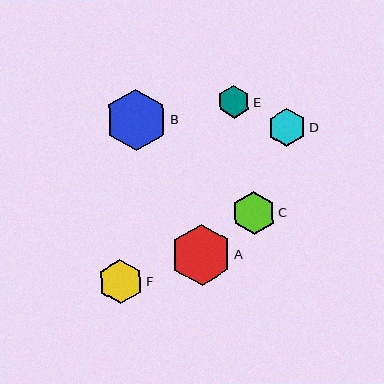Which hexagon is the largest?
Hexagon B is the largest with a size of approximately 61 pixels.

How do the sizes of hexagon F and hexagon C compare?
Hexagon F and hexagon C are approximately the same size.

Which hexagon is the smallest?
Hexagon E is the smallest with a size of approximately 32 pixels.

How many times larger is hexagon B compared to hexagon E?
Hexagon B is approximately 1.9 times the size of hexagon E.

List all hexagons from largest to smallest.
From largest to smallest: B, A, F, C, D, E.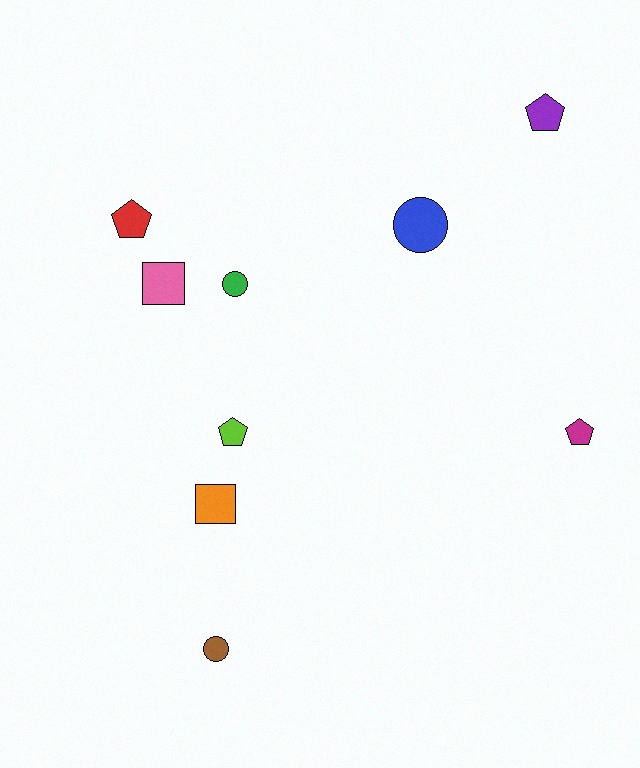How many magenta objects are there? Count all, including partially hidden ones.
There is 1 magenta object.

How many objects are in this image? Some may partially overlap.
There are 9 objects.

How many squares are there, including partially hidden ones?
There are 2 squares.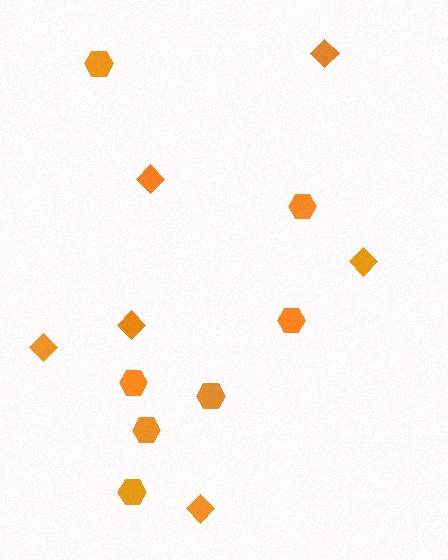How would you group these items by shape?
There are 2 groups: one group of diamonds (6) and one group of hexagons (7).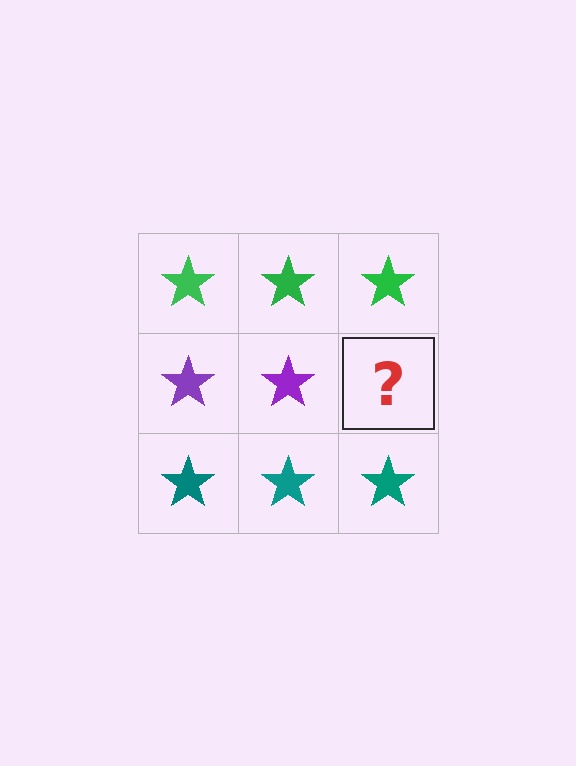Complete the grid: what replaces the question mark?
The question mark should be replaced with a purple star.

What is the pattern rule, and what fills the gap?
The rule is that each row has a consistent color. The gap should be filled with a purple star.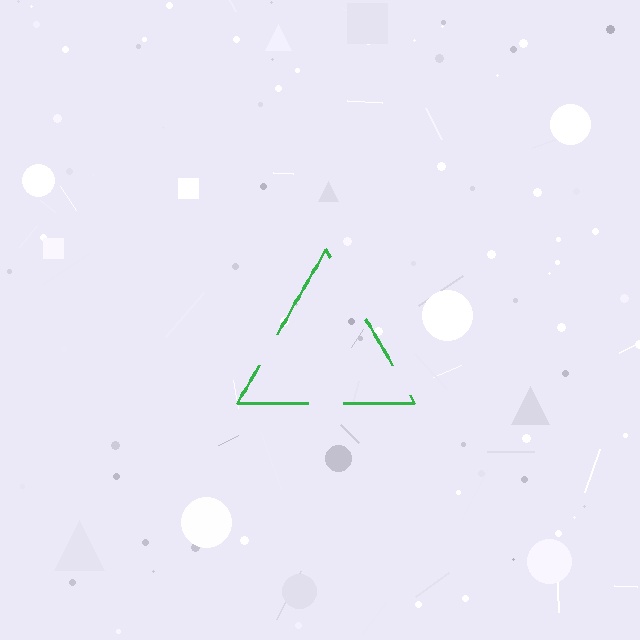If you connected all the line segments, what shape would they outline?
They would outline a triangle.